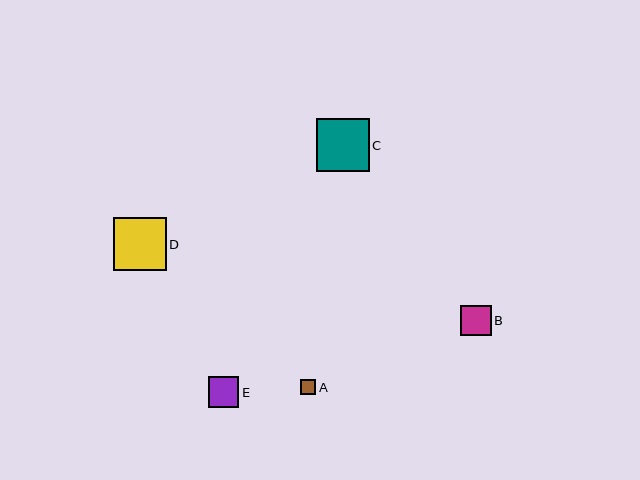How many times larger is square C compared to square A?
Square C is approximately 3.3 times the size of square A.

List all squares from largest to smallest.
From largest to smallest: D, C, E, B, A.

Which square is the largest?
Square D is the largest with a size of approximately 53 pixels.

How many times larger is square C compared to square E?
Square C is approximately 1.7 times the size of square E.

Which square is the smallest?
Square A is the smallest with a size of approximately 16 pixels.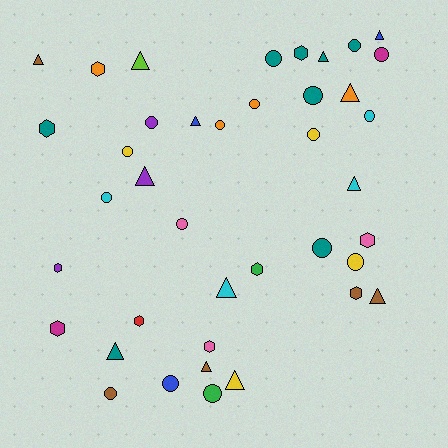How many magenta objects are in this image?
There are 2 magenta objects.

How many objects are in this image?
There are 40 objects.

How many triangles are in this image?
There are 13 triangles.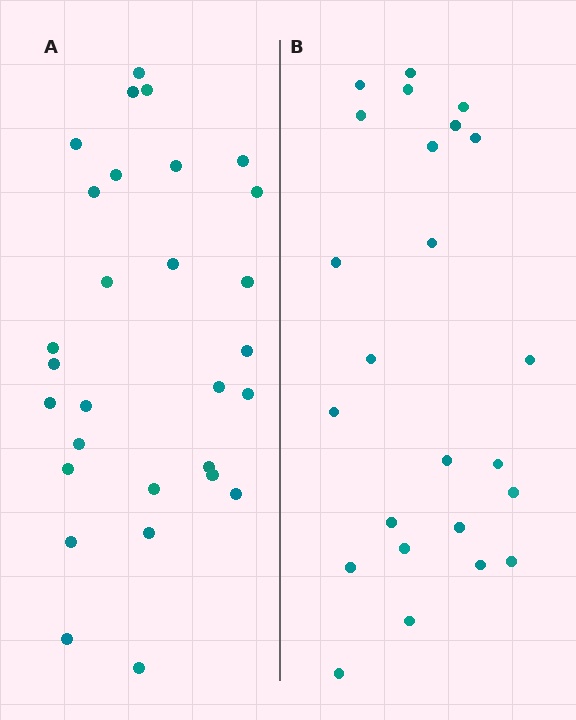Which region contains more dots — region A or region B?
Region A (the left region) has more dots.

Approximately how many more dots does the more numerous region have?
Region A has about 5 more dots than region B.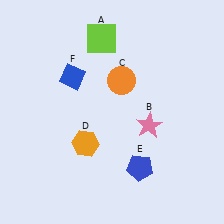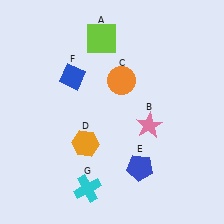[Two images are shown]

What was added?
A cyan cross (G) was added in Image 2.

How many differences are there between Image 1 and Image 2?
There is 1 difference between the two images.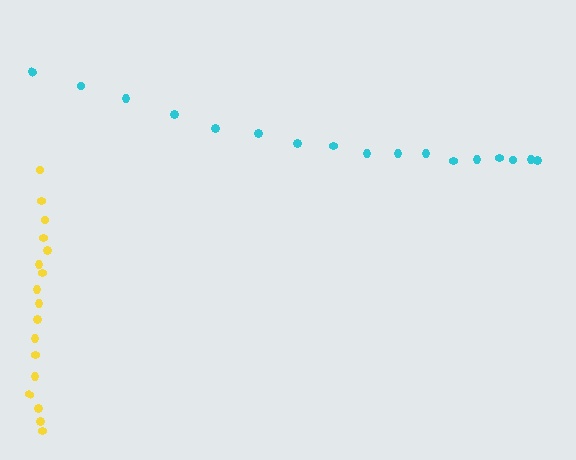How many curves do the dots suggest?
There are 2 distinct paths.